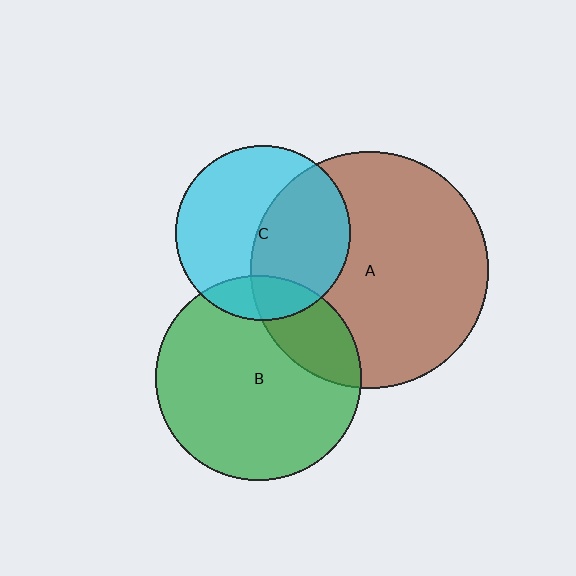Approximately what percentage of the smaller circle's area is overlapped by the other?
Approximately 45%.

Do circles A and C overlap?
Yes.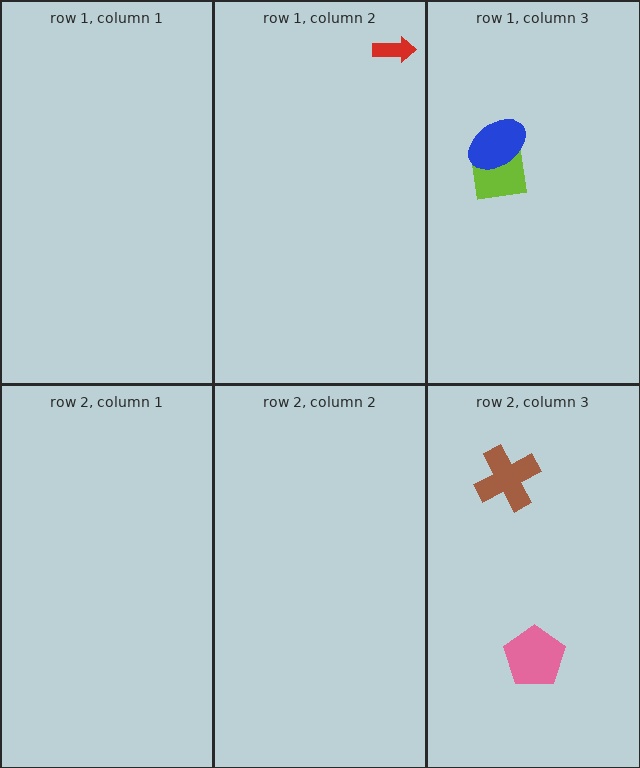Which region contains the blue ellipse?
The row 1, column 3 region.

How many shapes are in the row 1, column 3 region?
2.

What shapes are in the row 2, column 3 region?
The pink pentagon, the brown cross.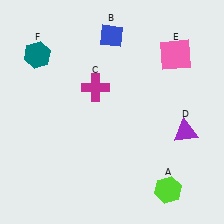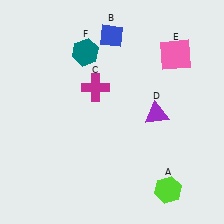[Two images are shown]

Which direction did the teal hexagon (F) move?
The teal hexagon (F) moved right.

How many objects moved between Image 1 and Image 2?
2 objects moved between the two images.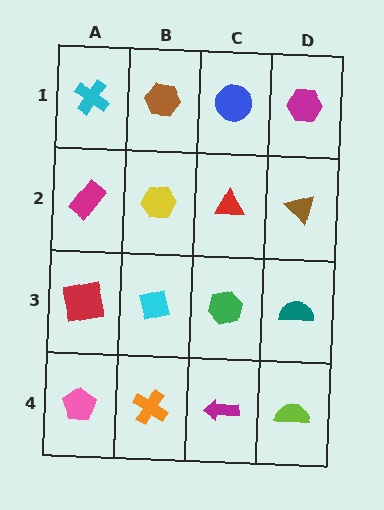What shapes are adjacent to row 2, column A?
A cyan cross (row 1, column A), a red square (row 3, column A), a yellow hexagon (row 2, column B).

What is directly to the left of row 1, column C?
A brown hexagon.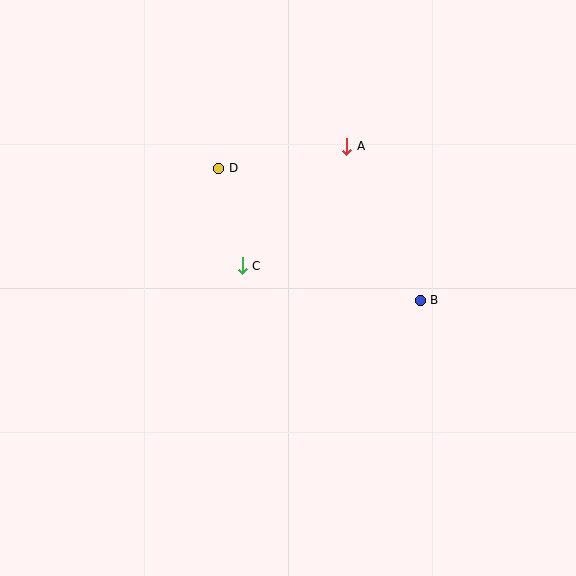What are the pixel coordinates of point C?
Point C is at (242, 266).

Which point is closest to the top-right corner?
Point A is closest to the top-right corner.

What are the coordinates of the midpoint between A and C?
The midpoint between A and C is at (295, 206).